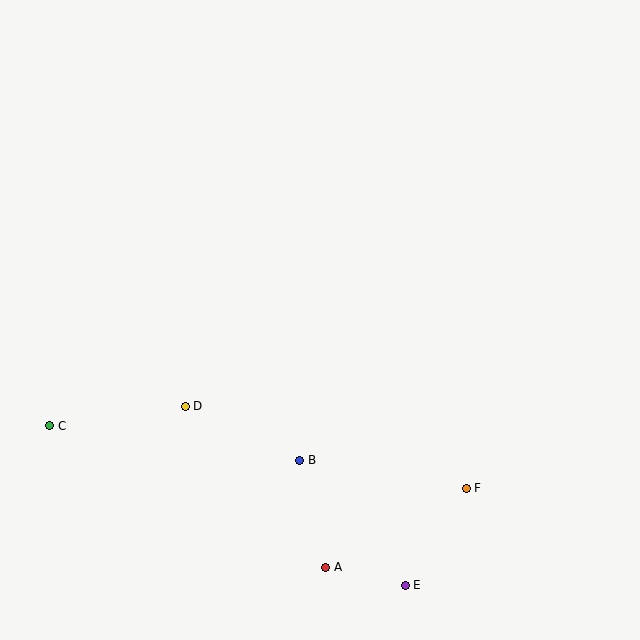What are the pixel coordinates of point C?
Point C is at (50, 426).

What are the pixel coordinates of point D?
Point D is at (185, 406).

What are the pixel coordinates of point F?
Point F is at (466, 488).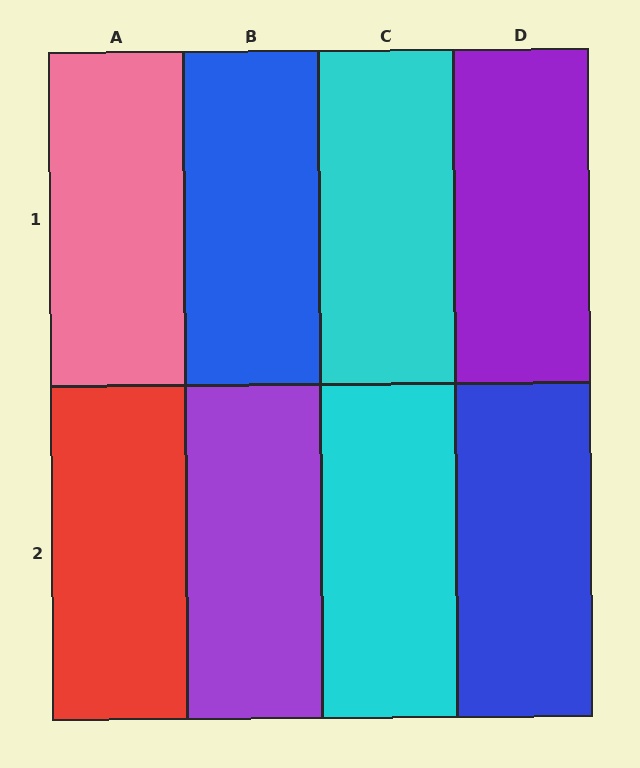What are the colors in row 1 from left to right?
Pink, blue, cyan, purple.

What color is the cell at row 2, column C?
Cyan.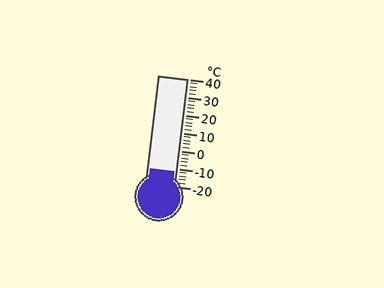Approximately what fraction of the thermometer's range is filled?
The thermometer is filled to approximately 15% of its range.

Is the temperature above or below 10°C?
The temperature is below 10°C.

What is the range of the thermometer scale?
The thermometer scale ranges from -20°C to 40°C.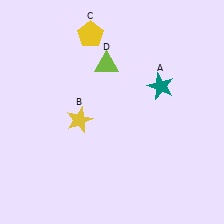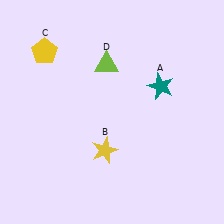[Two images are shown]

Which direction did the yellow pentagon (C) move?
The yellow pentagon (C) moved left.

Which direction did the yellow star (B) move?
The yellow star (B) moved down.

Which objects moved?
The objects that moved are: the yellow star (B), the yellow pentagon (C).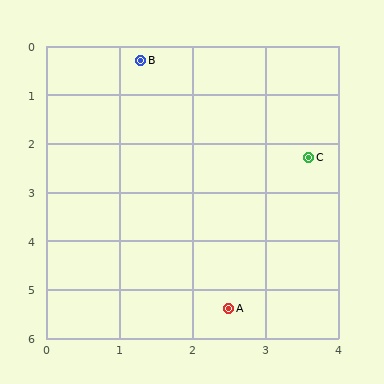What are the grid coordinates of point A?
Point A is at approximately (2.5, 5.4).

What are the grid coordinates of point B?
Point B is at approximately (1.3, 0.3).